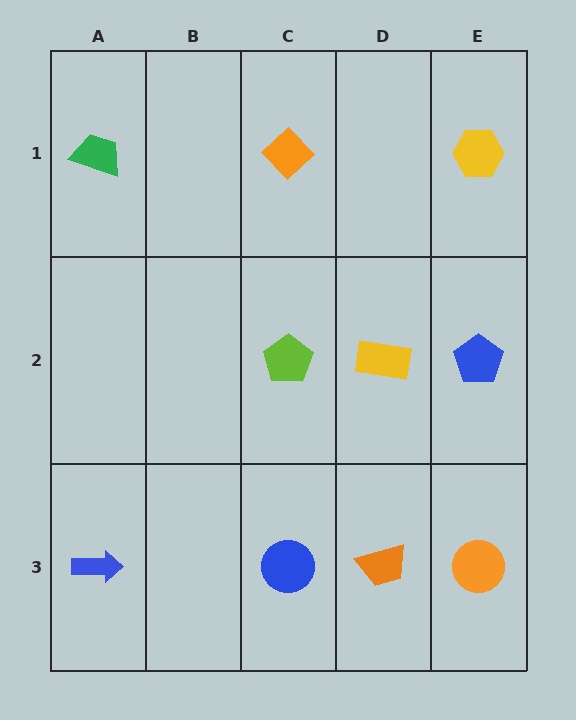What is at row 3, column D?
An orange trapezoid.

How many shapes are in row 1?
3 shapes.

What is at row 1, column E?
A yellow hexagon.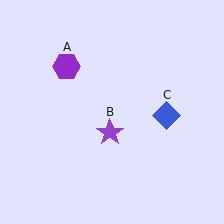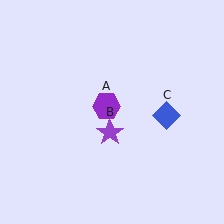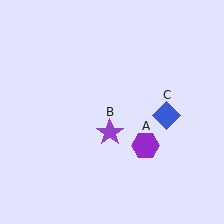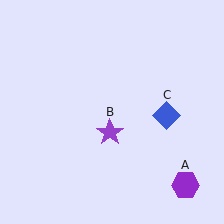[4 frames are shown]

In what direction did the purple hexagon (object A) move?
The purple hexagon (object A) moved down and to the right.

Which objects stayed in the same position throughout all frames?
Purple star (object B) and blue diamond (object C) remained stationary.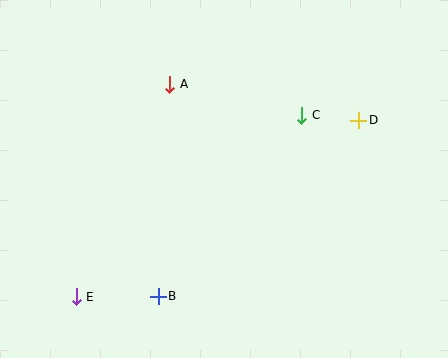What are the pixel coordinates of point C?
Point C is at (302, 115).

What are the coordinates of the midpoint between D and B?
The midpoint between D and B is at (259, 208).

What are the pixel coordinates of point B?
Point B is at (158, 296).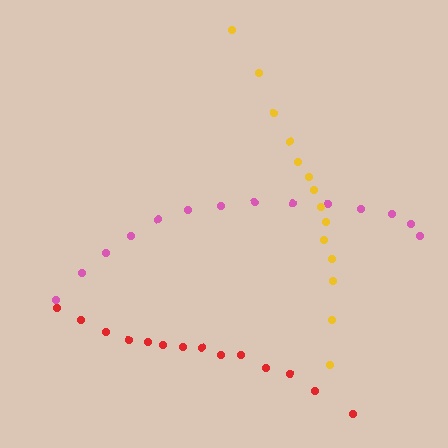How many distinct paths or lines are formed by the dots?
There are 3 distinct paths.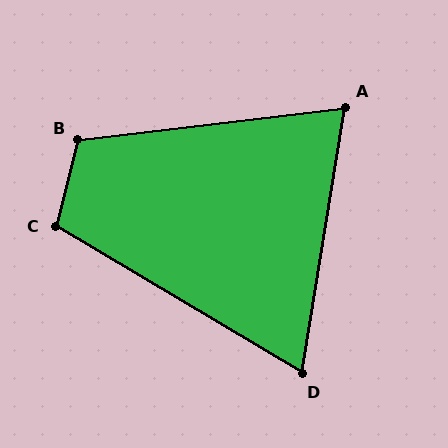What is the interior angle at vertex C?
Approximately 106 degrees (obtuse).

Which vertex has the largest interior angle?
B, at approximately 111 degrees.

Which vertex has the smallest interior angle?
D, at approximately 69 degrees.